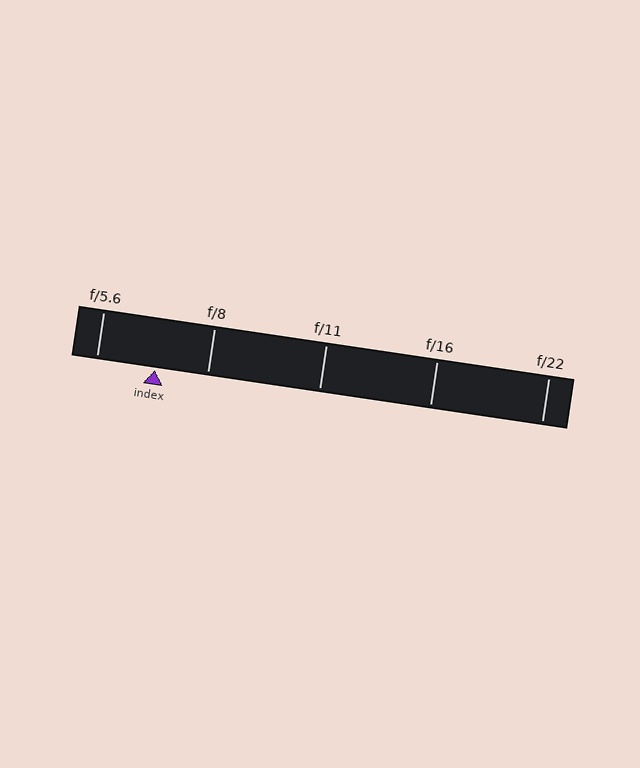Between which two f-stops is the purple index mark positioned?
The index mark is between f/5.6 and f/8.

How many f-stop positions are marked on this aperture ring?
There are 5 f-stop positions marked.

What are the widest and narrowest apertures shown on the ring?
The widest aperture shown is f/5.6 and the narrowest is f/22.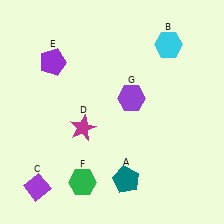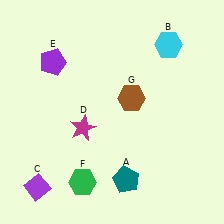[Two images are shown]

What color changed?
The hexagon (G) changed from purple in Image 1 to brown in Image 2.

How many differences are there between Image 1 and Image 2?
There is 1 difference between the two images.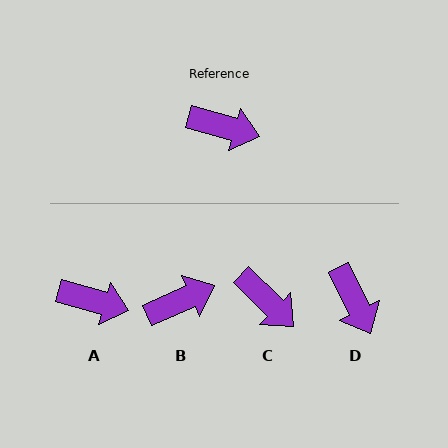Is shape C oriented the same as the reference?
No, it is off by about 28 degrees.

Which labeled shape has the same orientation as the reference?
A.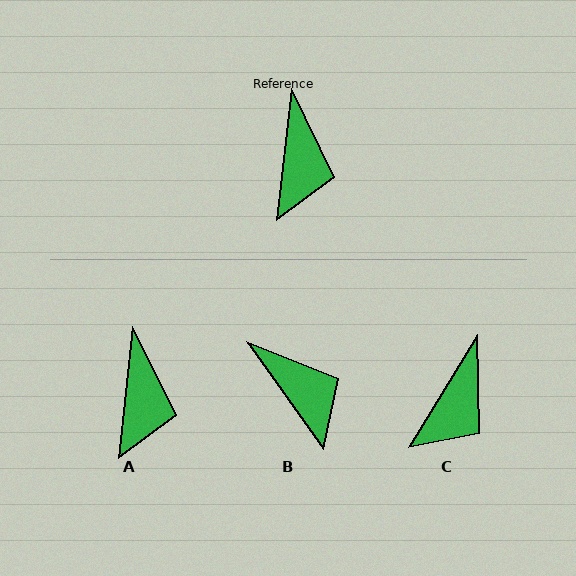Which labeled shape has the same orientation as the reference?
A.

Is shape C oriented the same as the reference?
No, it is off by about 25 degrees.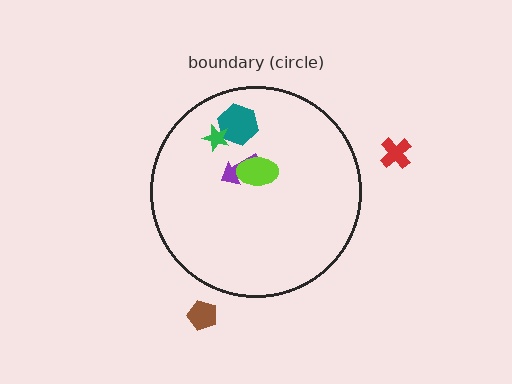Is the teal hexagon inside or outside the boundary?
Inside.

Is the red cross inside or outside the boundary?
Outside.